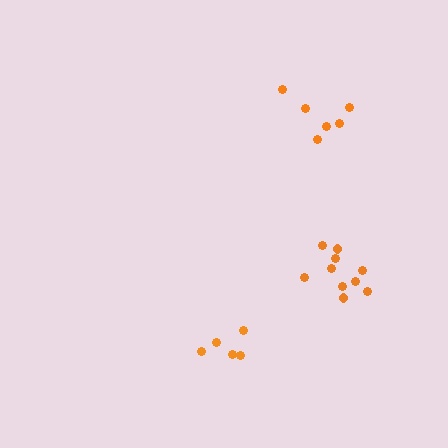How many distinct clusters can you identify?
There are 3 distinct clusters.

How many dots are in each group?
Group 1: 6 dots, Group 2: 5 dots, Group 3: 10 dots (21 total).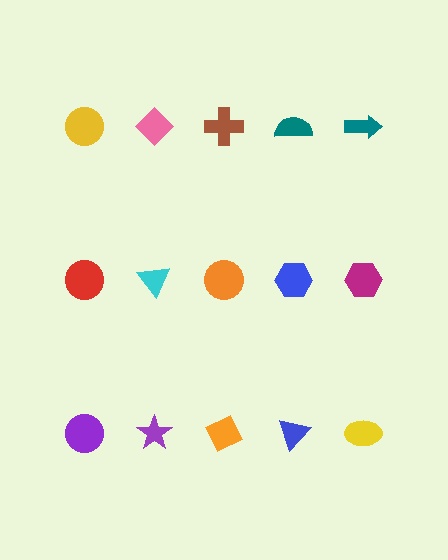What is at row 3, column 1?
A purple circle.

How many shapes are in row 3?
5 shapes.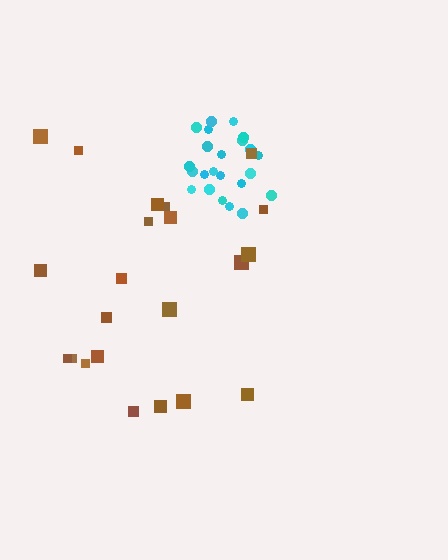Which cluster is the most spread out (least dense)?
Brown.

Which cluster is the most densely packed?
Cyan.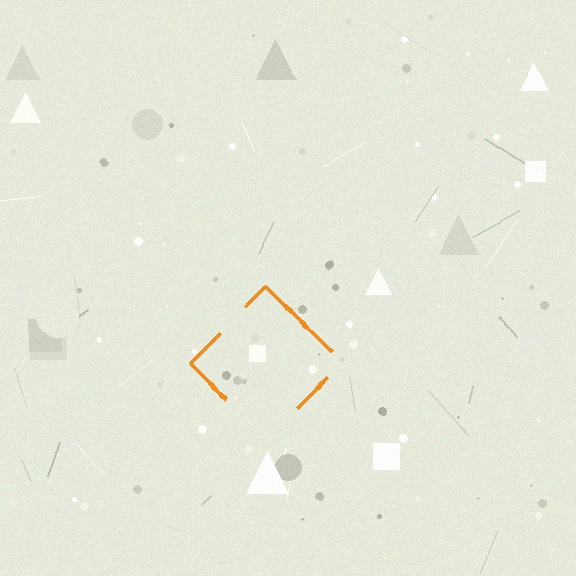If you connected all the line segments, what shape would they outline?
They would outline a diamond.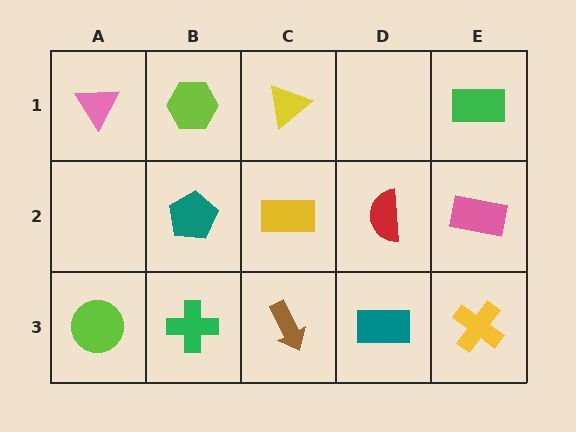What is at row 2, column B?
A teal pentagon.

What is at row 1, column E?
A green rectangle.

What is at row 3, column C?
A brown arrow.